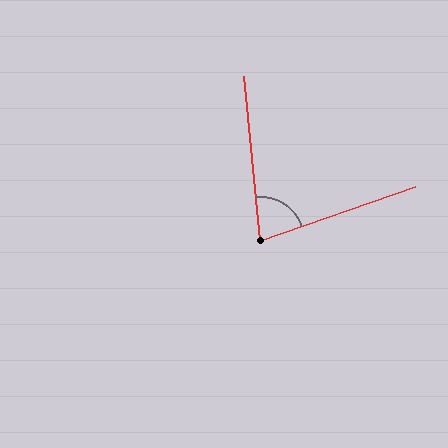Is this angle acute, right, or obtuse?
It is acute.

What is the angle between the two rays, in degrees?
Approximately 77 degrees.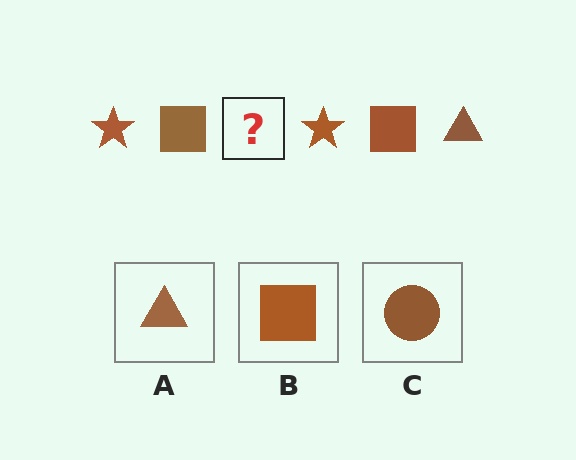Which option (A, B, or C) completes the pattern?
A.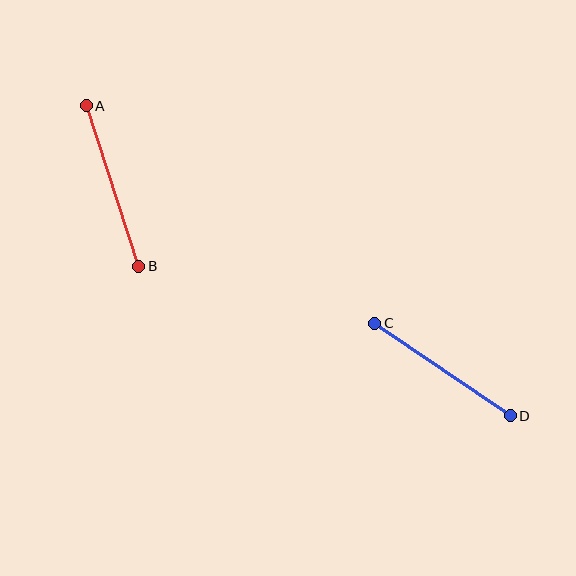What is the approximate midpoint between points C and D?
The midpoint is at approximately (442, 369) pixels.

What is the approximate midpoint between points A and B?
The midpoint is at approximately (113, 186) pixels.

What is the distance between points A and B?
The distance is approximately 169 pixels.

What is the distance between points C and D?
The distance is approximately 164 pixels.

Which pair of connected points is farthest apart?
Points A and B are farthest apart.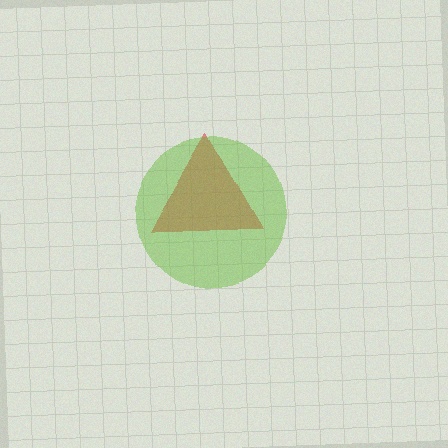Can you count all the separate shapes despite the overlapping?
Yes, there are 2 separate shapes.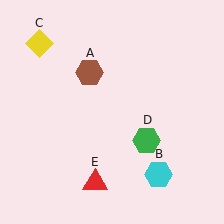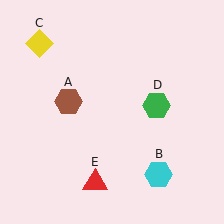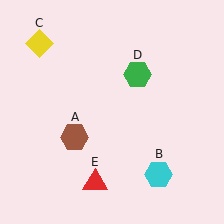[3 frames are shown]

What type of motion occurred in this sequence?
The brown hexagon (object A), green hexagon (object D) rotated counterclockwise around the center of the scene.